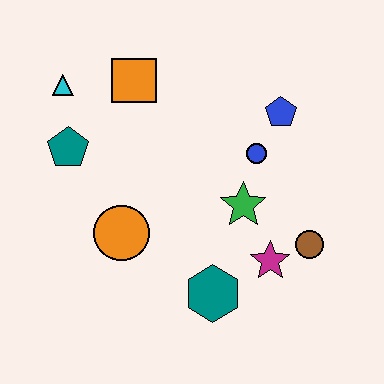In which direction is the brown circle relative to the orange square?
The brown circle is to the right of the orange square.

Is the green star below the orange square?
Yes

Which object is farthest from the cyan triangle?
The brown circle is farthest from the cyan triangle.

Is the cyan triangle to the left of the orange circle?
Yes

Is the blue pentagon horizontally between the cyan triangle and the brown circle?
Yes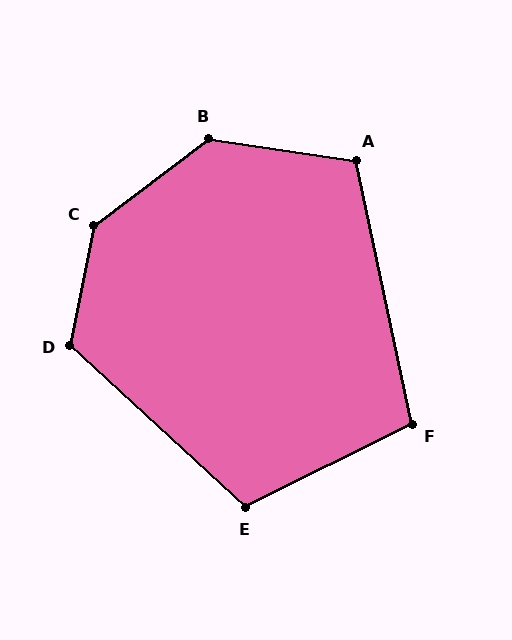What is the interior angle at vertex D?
Approximately 122 degrees (obtuse).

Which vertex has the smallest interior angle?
F, at approximately 105 degrees.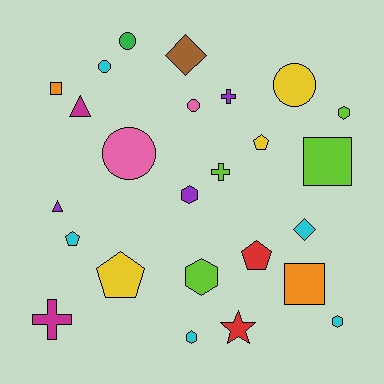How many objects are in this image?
There are 25 objects.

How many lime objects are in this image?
There are 4 lime objects.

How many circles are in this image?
There are 5 circles.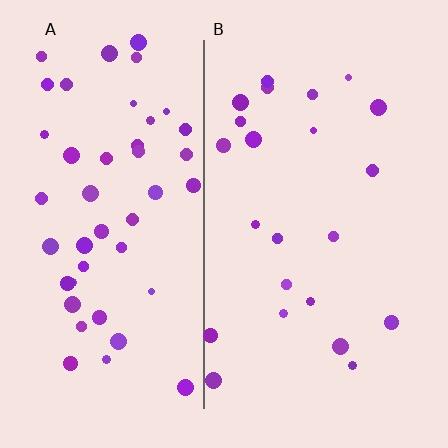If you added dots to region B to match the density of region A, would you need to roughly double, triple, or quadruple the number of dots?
Approximately double.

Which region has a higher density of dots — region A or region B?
A (the left).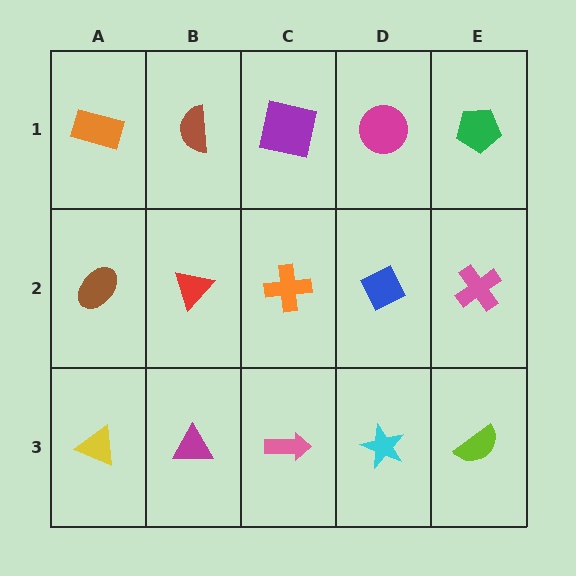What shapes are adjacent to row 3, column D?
A blue diamond (row 2, column D), a pink arrow (row 3, column C), a lime semicircle (row 3, column E).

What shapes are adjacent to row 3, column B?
A red triangle (row 2, column B), a yellow triangle (row 3, column A), a pink arrow (row 3, column C).